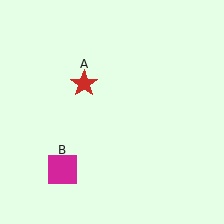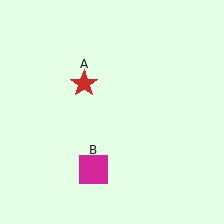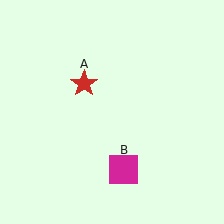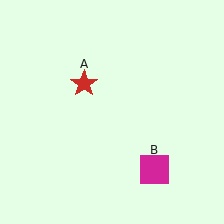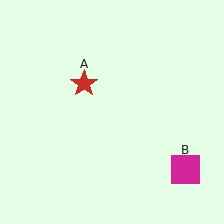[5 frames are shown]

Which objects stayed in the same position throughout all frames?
Red star (object A) remained stationary.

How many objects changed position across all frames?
1 object changed position: magenta square (object B).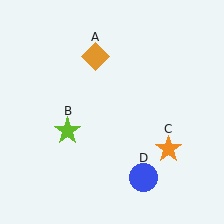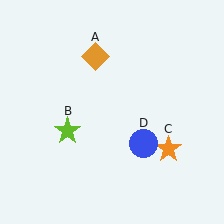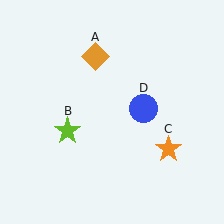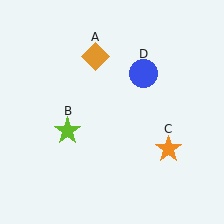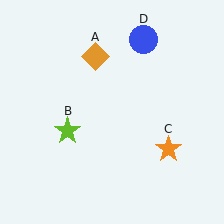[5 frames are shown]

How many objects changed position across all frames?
1 object changed position: blue circle (object D).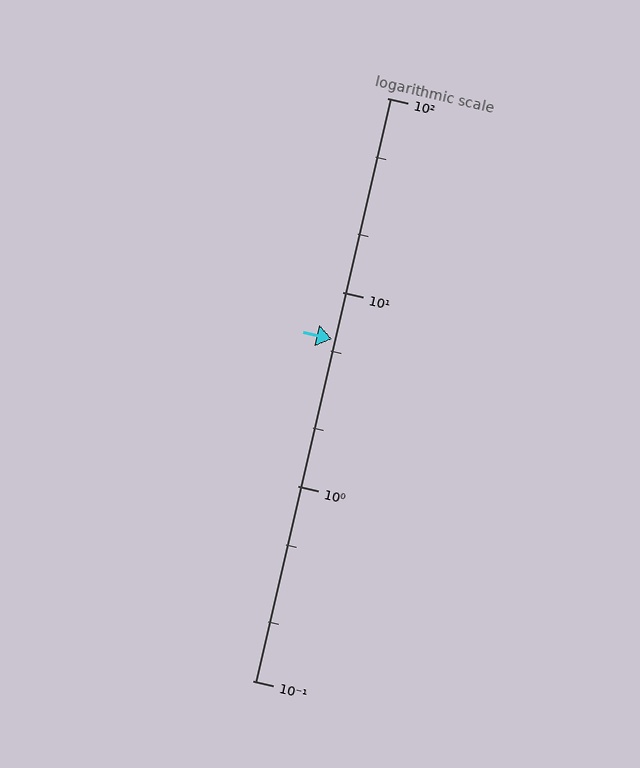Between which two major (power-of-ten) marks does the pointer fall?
The pointer is between 1 and 10.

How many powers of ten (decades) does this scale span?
The scale spans 3 decades, from 0.1 to 100.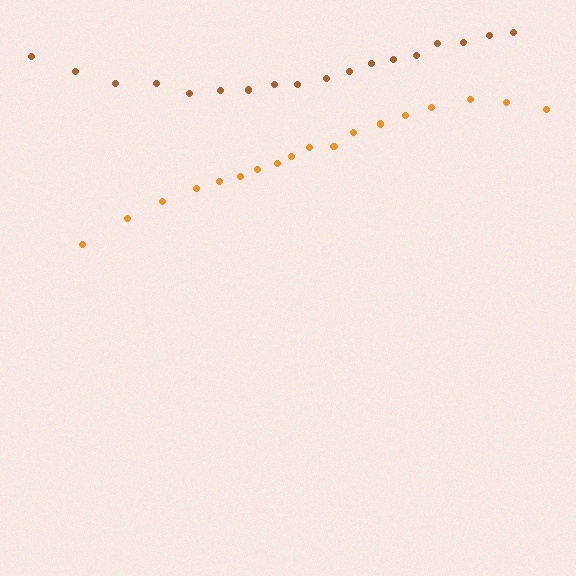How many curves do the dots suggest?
There are 2 distinct paths.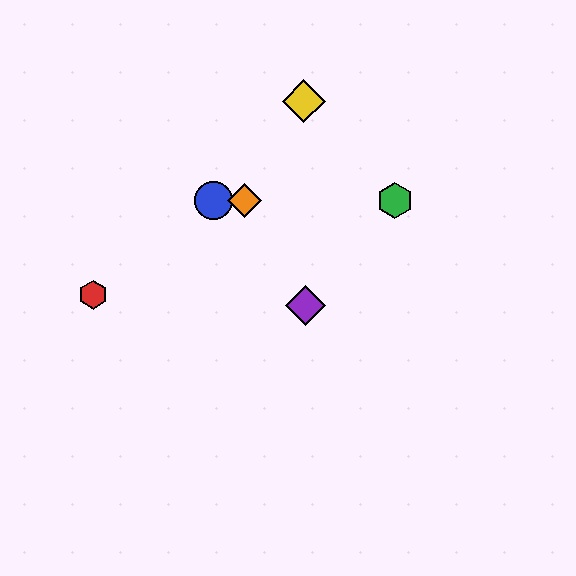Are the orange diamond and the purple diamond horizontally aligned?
No, the orange diamond is at y≈200 and the purple diamond is at y≈306.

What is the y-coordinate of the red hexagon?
The red hexagon is at y≈295.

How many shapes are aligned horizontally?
3 shapes (the blue circle, the green hexagon, the orange diamond) are aligned horizontally.